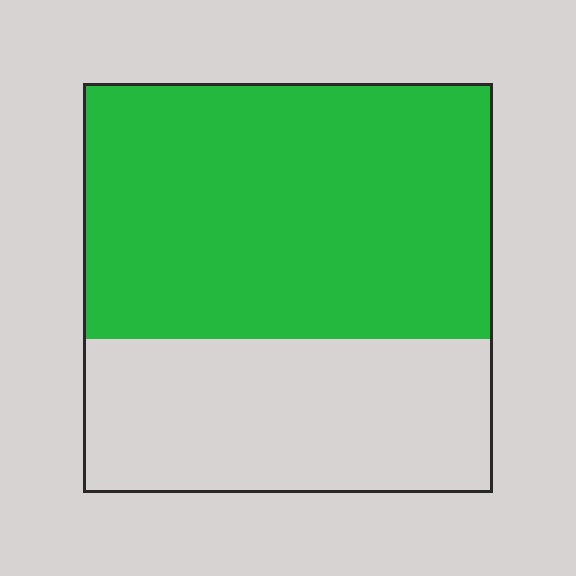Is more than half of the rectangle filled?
Yes.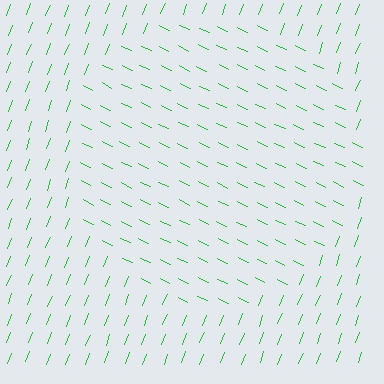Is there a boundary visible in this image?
Yes, there is a texture boundary formed by a change in line orientation.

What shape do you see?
I see a circle.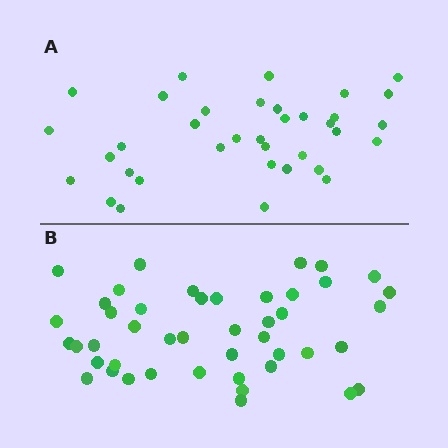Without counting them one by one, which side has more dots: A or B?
Region B (the bottom region) has more dots.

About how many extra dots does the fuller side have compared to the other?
Region B has roughly 8 or so more dots than region A.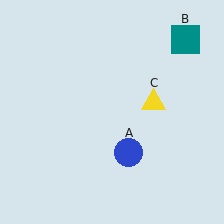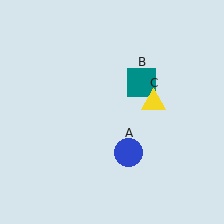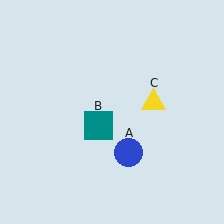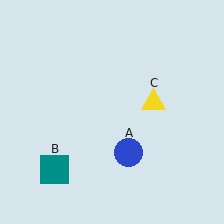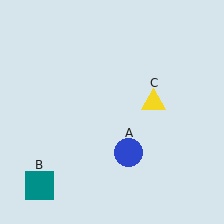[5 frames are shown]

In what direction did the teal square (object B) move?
The teal square (object B) moved down and to the left.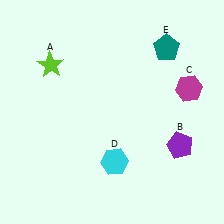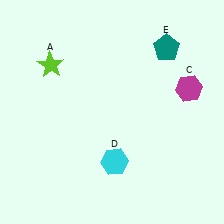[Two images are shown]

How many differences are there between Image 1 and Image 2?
There is 1 difference between the two images.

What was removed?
The purple pentagon (B) was removed in Image 2.